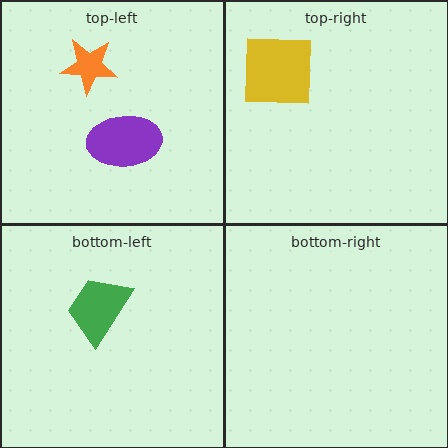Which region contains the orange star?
The top-left region.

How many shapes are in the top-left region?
2.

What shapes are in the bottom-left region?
The green trapezoid.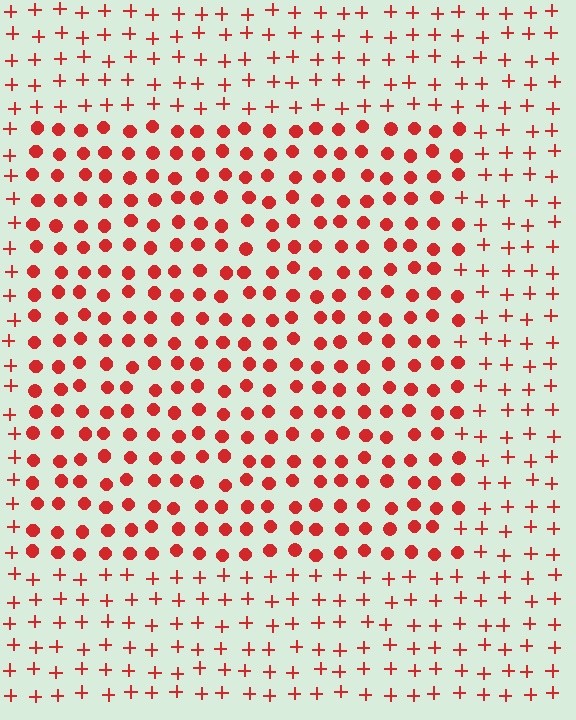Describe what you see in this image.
The image is filled with small red elements arranged in a uniform grid. A rectangle-shaped region contains circles, while the surrounding area contains plus signs. The boundary is defined purely by the change in element shape.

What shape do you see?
I see a rectangle.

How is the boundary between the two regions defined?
The boundary is defined by a change in element shape: circles inside vs. plus signs outside. All elements share the same color and spacing.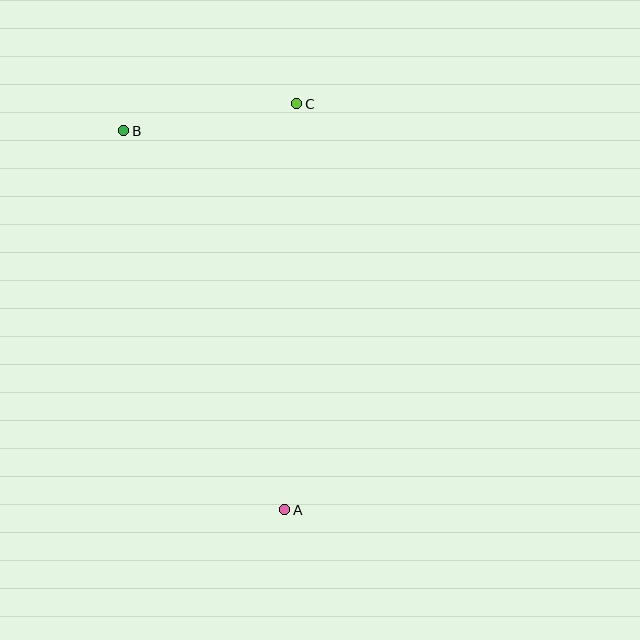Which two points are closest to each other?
Points B and C are closest to each other.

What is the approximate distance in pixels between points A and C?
The distance between A and C is approximately 406 pixels.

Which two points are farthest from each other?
Points A and B are farthest from each other.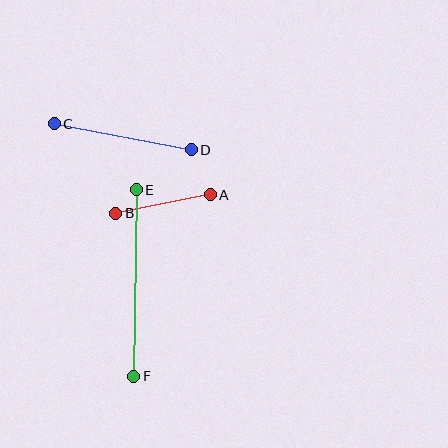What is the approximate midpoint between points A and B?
The midpoint is at approximately (163, 204) pixels.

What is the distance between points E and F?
The distance is approximately 187 pixels.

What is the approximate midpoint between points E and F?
The midpoint is at approximately (135, 283) pixels.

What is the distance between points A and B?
The distance is approximately 96 pixels.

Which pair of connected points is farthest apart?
Points E and F are farthest apart.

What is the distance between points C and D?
The distance is approximately 140 pixels.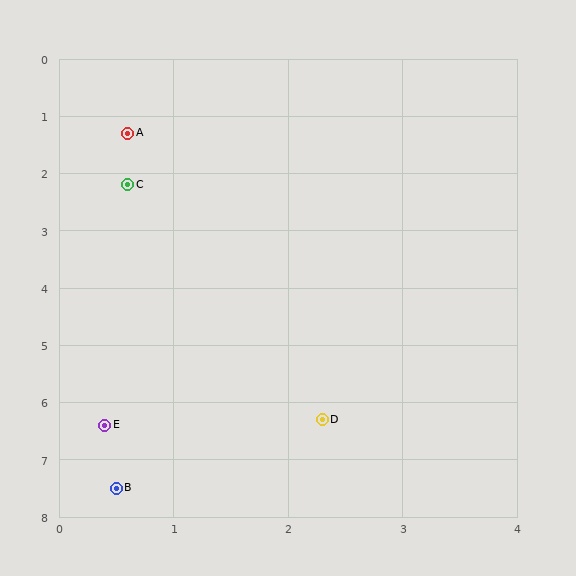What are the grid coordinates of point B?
Point B is at approximately (0.5, 7.5).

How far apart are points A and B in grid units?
Points A and B are about 6.2 grid units apart.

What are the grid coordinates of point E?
Point E is at approximately (0.4, 6.4).